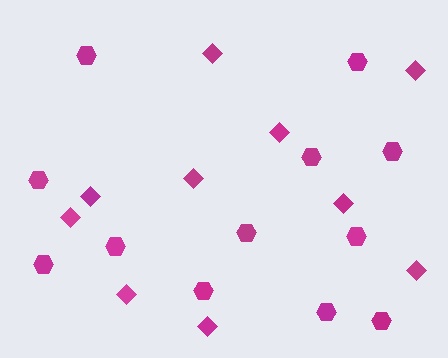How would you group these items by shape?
There are 2 groups: one group of hexagons (12) and one group of diamonds (10).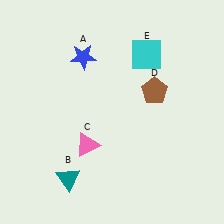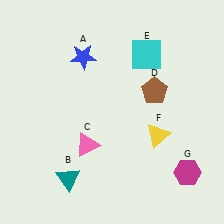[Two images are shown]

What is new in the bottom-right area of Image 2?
A yellow triangle (F) was added in the bottom-right area of Image 2.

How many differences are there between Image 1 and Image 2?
There are 2 differences between the two images.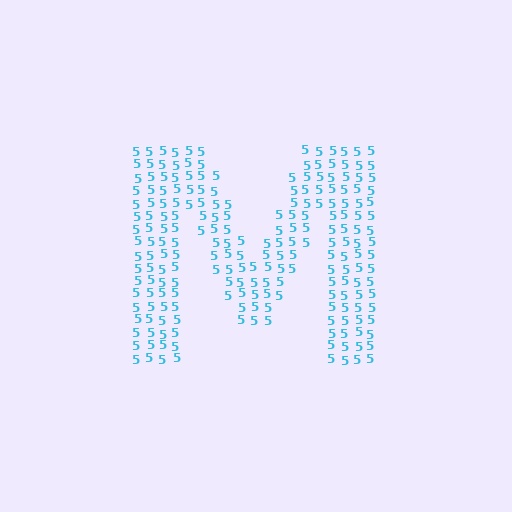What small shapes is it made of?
It is made of small digit 5's.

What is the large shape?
The large shape is the letter M.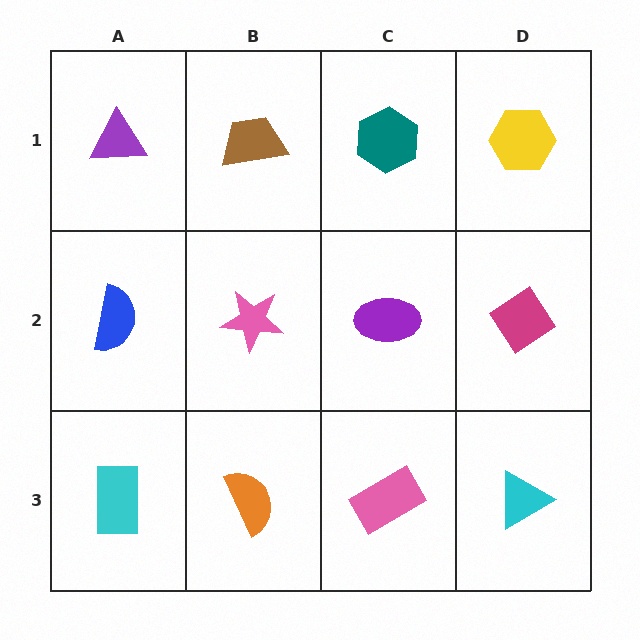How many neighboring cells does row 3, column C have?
3.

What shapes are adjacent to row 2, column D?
A yellow hexagon (row 1, column D), a cyan triangle (row 3, column D), a purple ellipse (row 2, column C).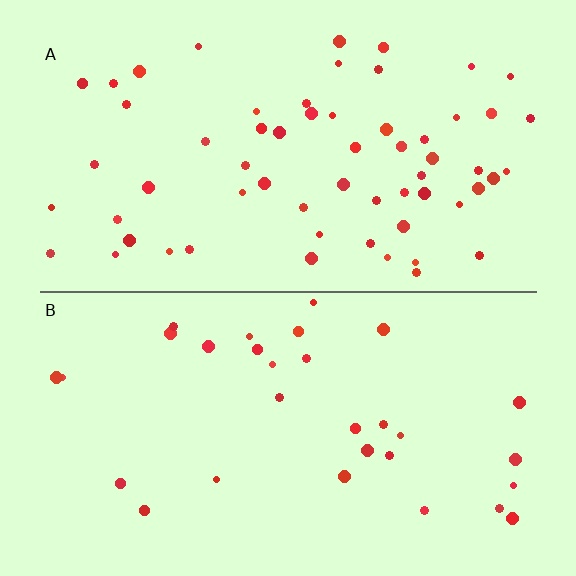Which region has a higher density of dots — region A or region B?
A (the top).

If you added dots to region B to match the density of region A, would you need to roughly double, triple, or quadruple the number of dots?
Approximately double.